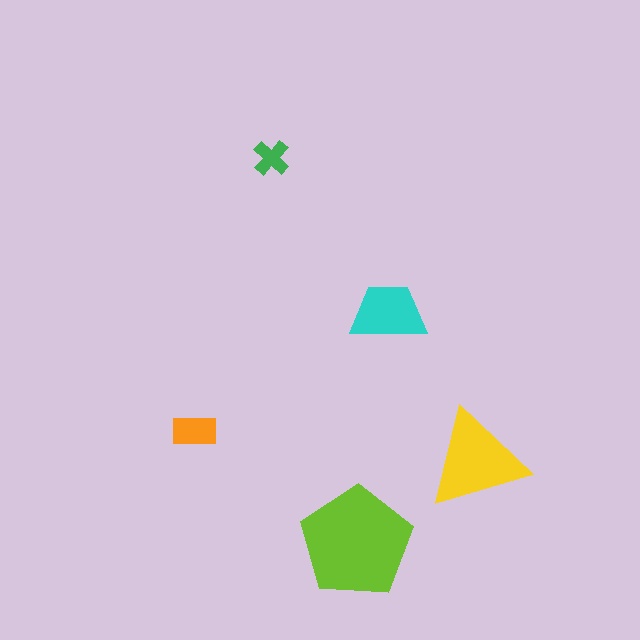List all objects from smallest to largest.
The green cross, the orange rectangle, the cyan trapezoid, the yellow triangle, the lime pentagon.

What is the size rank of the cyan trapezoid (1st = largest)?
3rd.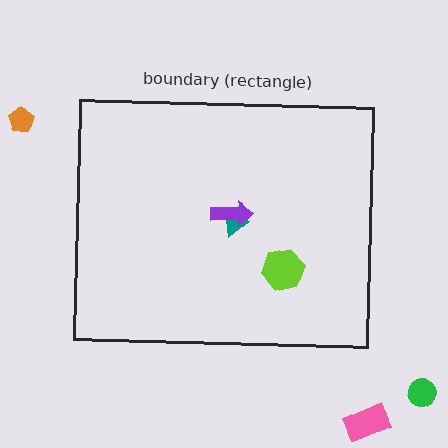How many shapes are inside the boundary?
3 inside, 3 outside.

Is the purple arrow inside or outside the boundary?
Inside.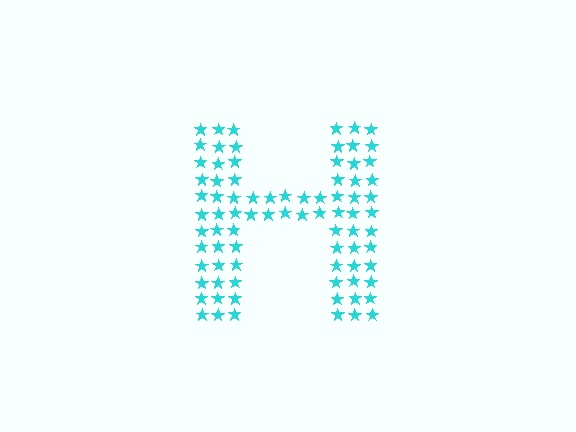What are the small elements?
The small elements are stars.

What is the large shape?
The large shape is the letter H.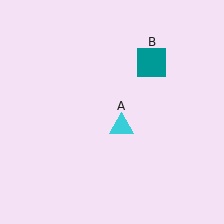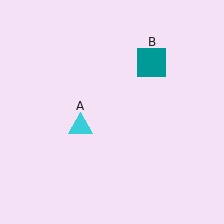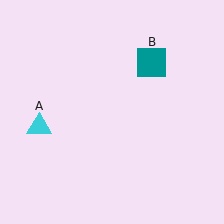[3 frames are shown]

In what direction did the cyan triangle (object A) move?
The cyan triangle (object A) moved left.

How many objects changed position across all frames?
1 object changed position: cyan triangle (object A).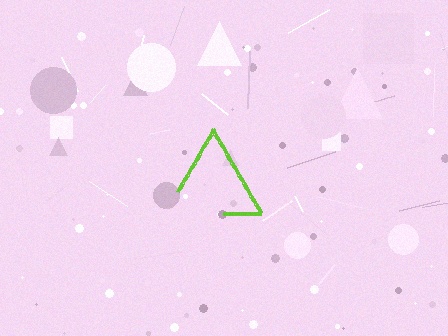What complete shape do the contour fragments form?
The contour fragments form a triangle.